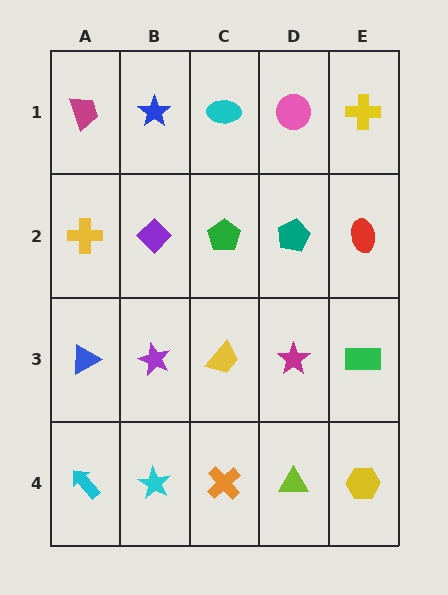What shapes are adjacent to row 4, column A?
A blue triangle (row 3, column A), a cyan star (row 4, column B).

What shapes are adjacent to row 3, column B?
A purple diamond (row 2, column B), a cyan star (row 4, column B), a blue triangle (row 3, column A), a yellow trapezoid (row 3, column C).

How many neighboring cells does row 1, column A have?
2.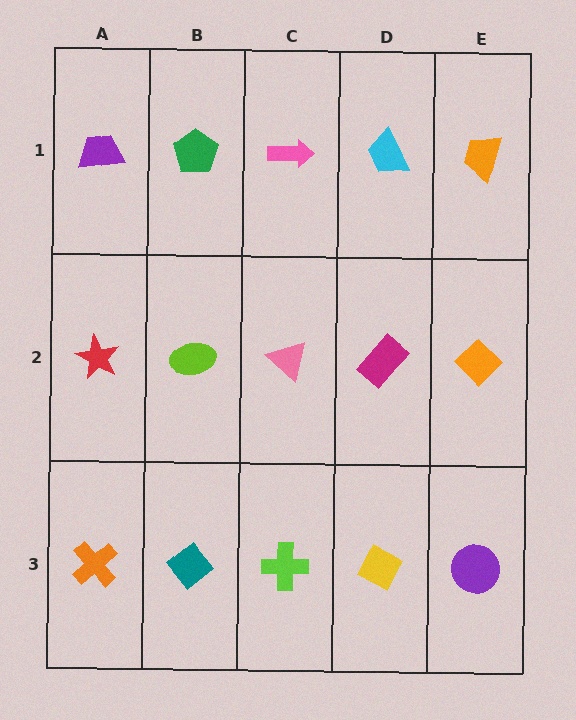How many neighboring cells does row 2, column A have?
3.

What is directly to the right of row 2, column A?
A lime ellipse.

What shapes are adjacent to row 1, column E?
An orange diamond (row 2, column E), a cyan trapezoid (row 1, column D).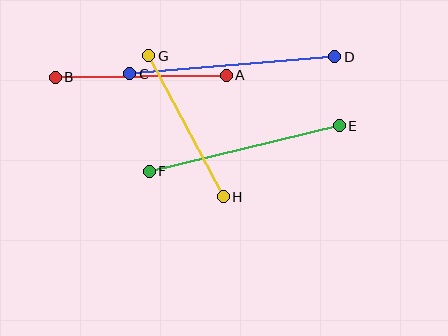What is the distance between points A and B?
The distance is approximately 171 pixels.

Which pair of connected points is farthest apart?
Points C and D are farthest apart.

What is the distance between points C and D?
The distance is approximately 206 pixels.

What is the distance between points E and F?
The distance is approximately 195 pixels.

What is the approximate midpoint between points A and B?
The midpoint is at approximately (141, 76) pixels.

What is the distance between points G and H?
The distance is approximately 159 pixels.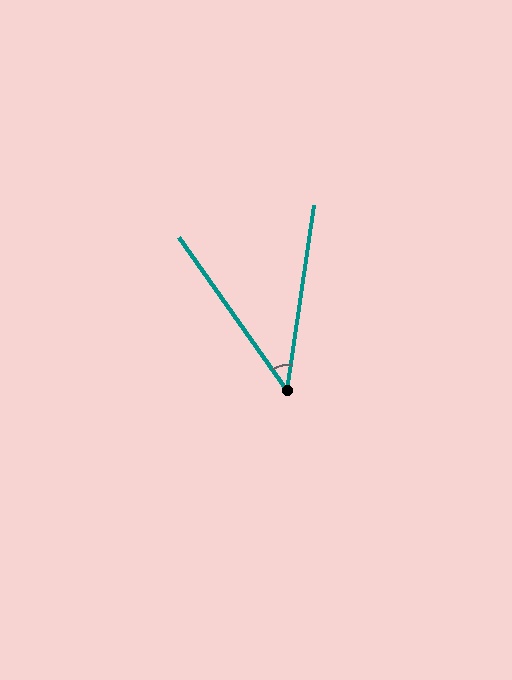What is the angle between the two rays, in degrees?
Approximately 44 degrees.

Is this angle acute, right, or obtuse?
It is acute.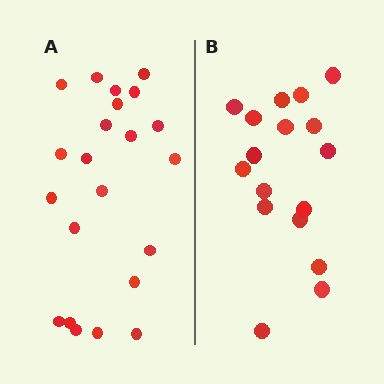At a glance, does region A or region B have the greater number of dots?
Region A (the left region) has more dots.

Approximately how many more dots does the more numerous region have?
Region A has about 5 more dots than region B.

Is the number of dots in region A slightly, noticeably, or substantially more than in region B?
Region A has noticeably more, but not dramatically so. The ratio is roughly 1.3 to 1.